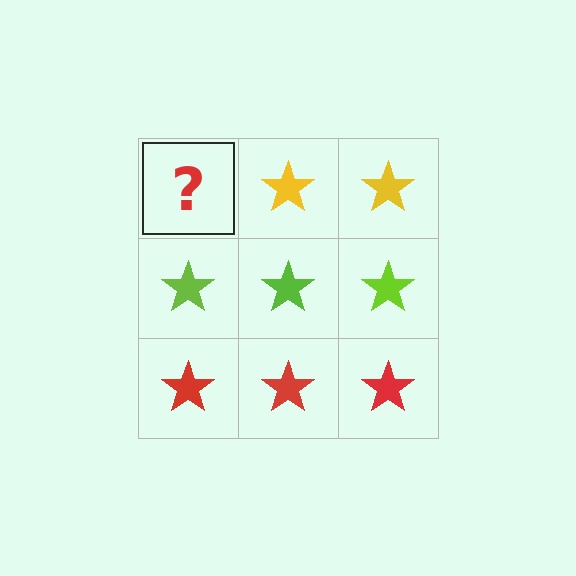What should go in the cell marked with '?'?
The missing cell should contain a yellow star.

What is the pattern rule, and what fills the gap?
The rule is that each row has a consistent color. The gap should be filled with a yellow star.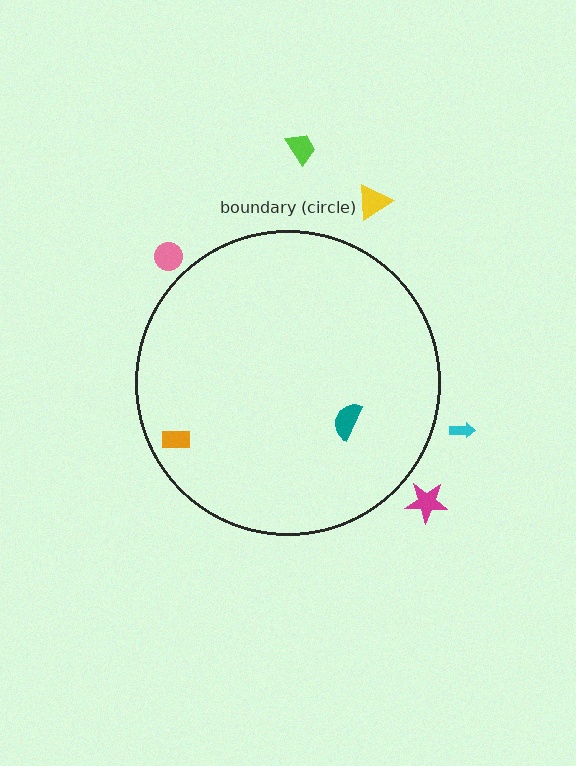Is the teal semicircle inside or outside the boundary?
Inside.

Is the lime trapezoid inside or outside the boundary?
Outside.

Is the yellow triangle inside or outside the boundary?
Outside.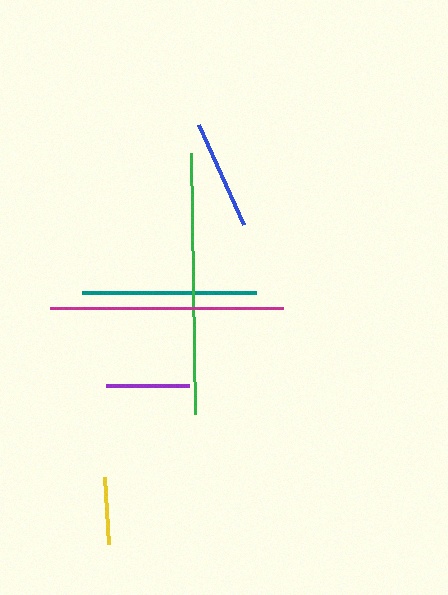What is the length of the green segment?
The green segment is approximately 261 pixels long.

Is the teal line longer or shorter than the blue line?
The teal line is longer than the blue line.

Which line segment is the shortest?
The yellow line is the shortest at approximately 68 pixels.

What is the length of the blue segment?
The blue segment is approximately 109 pixels long.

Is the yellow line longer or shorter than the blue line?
The blue line is longer than the yellow line.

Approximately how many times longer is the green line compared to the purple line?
The green line is approximately 3.2 times the length of the purple line.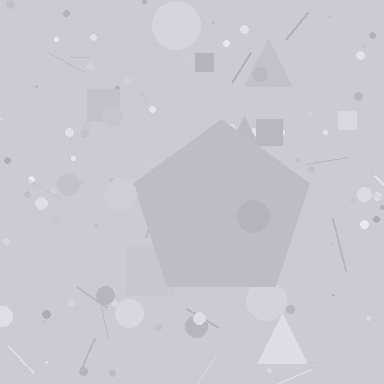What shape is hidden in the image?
A pentagon is hidden in the image.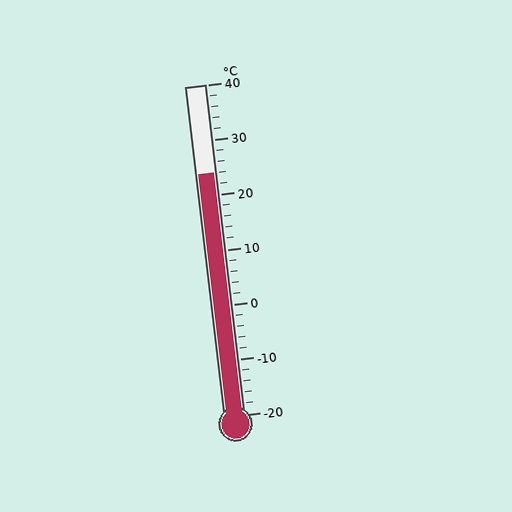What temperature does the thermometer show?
The thermometer shows approximately 24°C.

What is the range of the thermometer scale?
The thermometer scale ranges from -20°C to 40°C.